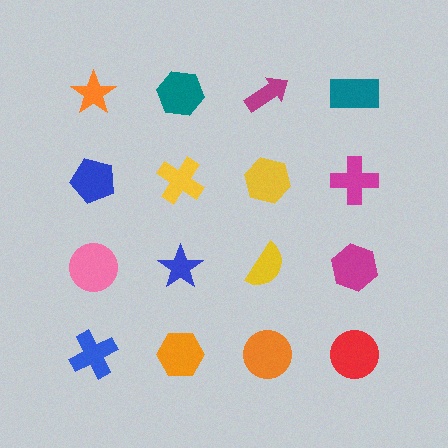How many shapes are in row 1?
4 shapes.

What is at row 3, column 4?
A magenta hexagon.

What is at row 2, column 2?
A yellow cross.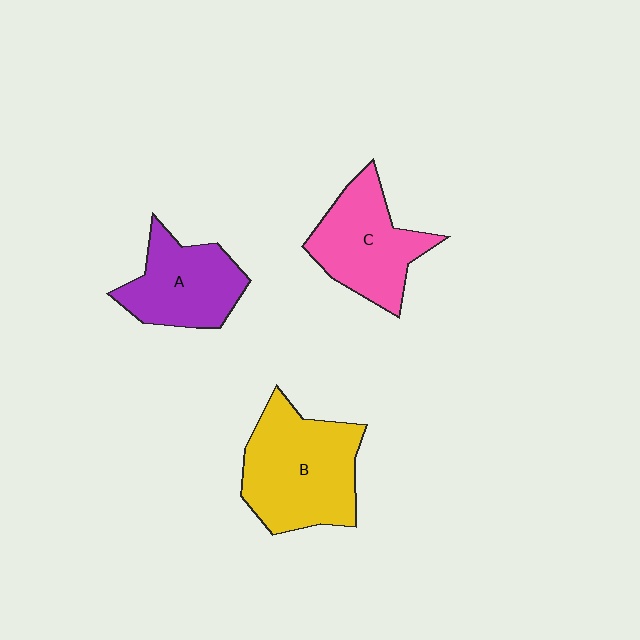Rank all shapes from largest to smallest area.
From largest to smallest: B (yellow), C (pink), A (purple).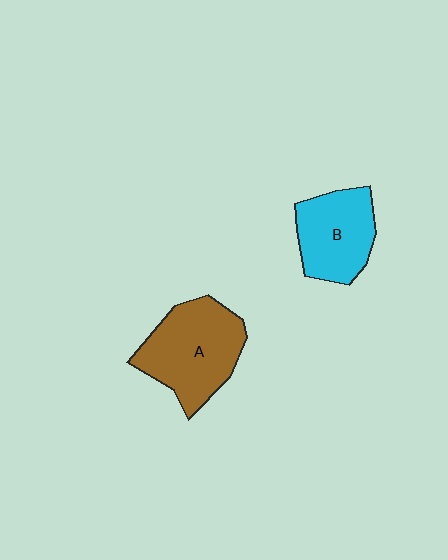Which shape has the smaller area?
Shape B (cyan).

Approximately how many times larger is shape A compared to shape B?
Approximately 1.3 times.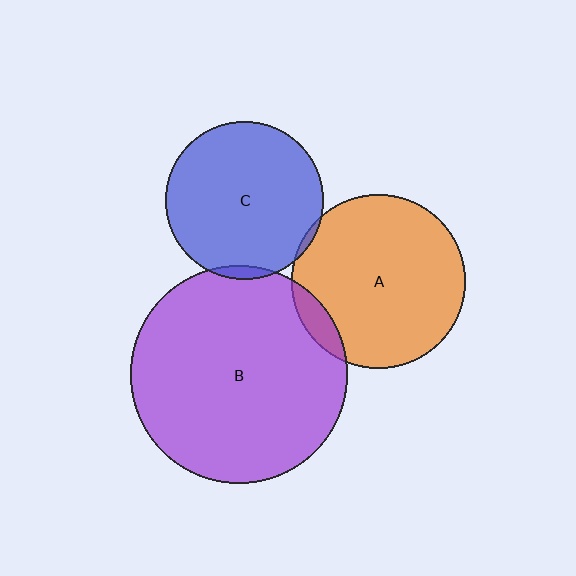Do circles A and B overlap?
Yes.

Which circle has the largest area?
Circle B (purple).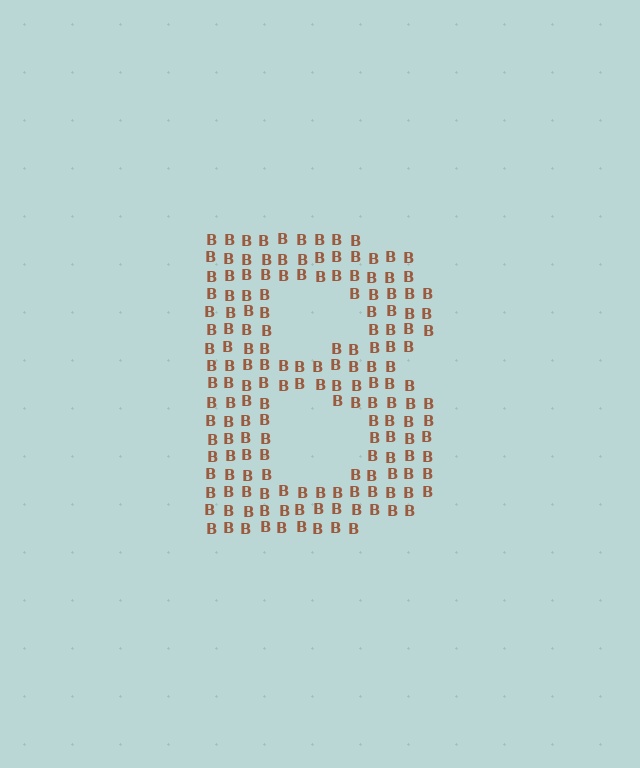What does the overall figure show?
The overall figure shows the letter B.